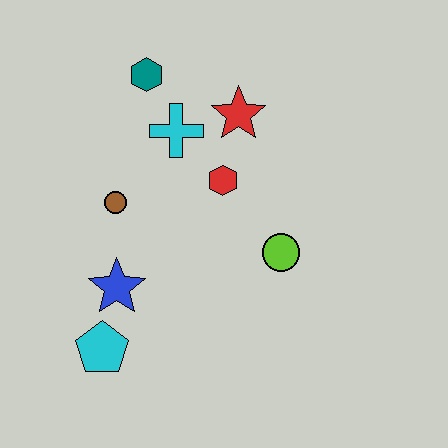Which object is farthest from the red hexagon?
The cyan pentagon is farthest from the red hexagon.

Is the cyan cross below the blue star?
No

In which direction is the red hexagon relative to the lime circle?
The red hexagon is above the lime circle.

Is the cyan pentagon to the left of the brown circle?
Yes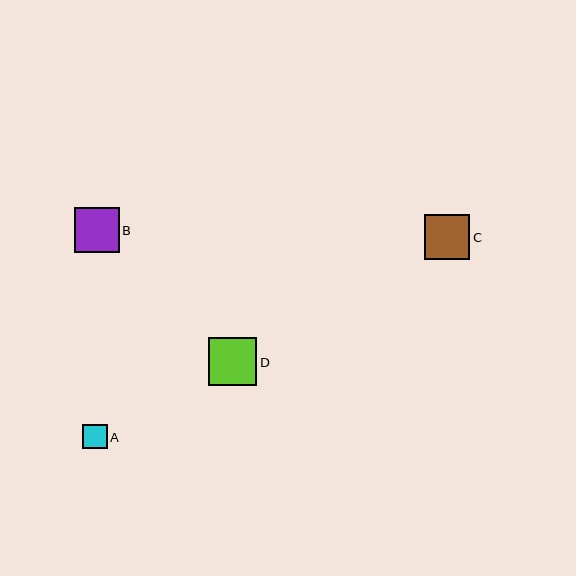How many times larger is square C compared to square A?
Square C is approximately 1.8 times the size of square A.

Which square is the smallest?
Square A is the smallest with a size of approximately 24 pixels.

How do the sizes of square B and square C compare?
Square B and square C are approximately the same size.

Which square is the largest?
Square D is the largest with a size of approximately 48 pixels.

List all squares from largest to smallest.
From largest to smallest: D, B, C, A.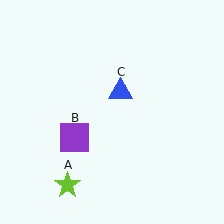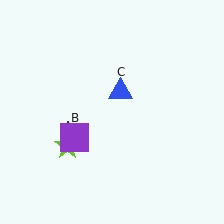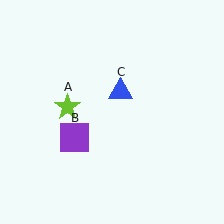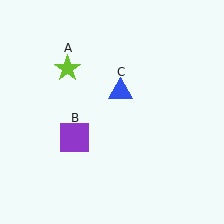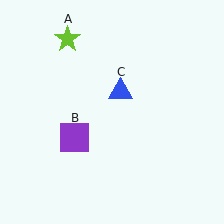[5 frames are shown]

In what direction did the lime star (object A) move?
The lime star (object A) moved up.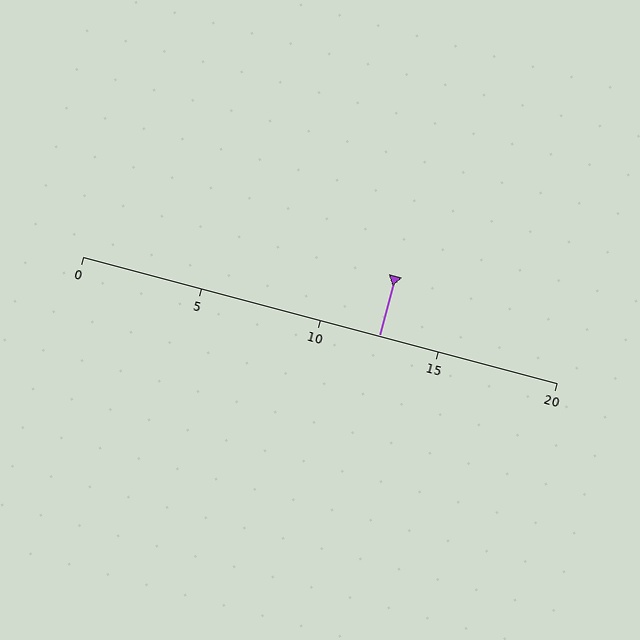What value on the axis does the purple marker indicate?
The marker indicates approximately 12.5.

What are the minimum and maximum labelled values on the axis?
The axis runs from 0 to 20.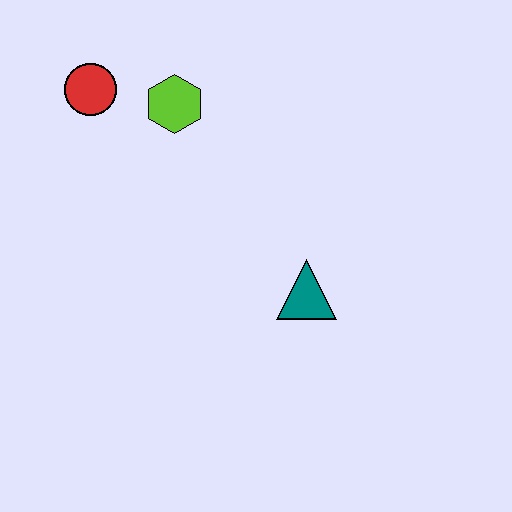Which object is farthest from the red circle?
The teal triangle is farthest from the red circle.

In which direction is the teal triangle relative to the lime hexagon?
The teal triangle is below the lime hexagon.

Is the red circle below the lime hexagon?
No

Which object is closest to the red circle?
The lime hexagon is closest to the red circle.